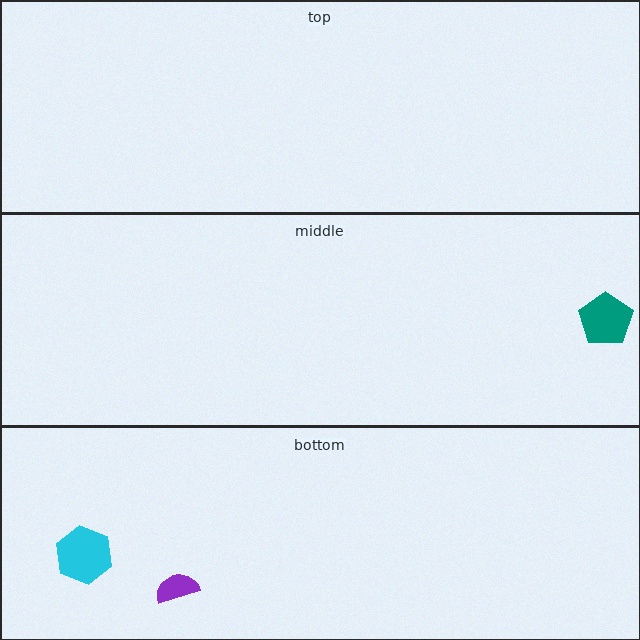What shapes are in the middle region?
The teal pentagon.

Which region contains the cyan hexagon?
The bottom region.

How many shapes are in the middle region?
1.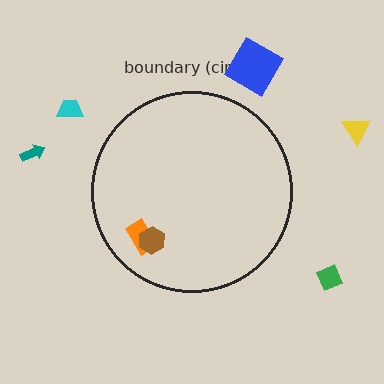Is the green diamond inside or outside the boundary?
Outside.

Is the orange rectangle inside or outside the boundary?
Inside.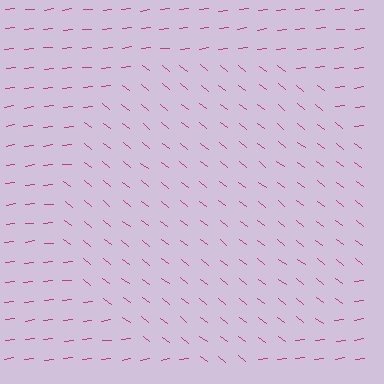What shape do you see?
I see a circle.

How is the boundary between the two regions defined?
The boundary is defined purely by a change in line orientation (approximately 45 degrees difference). All lines are the same color and thickness.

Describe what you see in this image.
The image is filled with small magenta line segments. A circle region in the image has lines oriented differently from the surrounding lines, creating a visible texture boundary.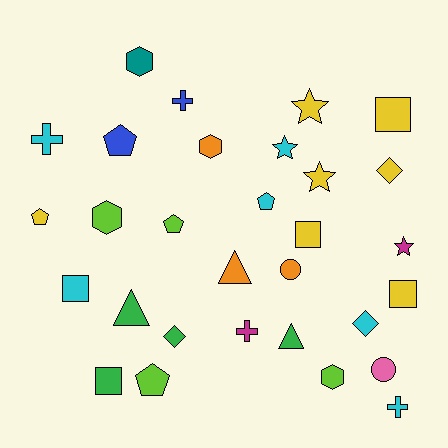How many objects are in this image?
There are 30 objects.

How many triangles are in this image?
There are 3 triangles.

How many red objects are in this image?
There are no red objects.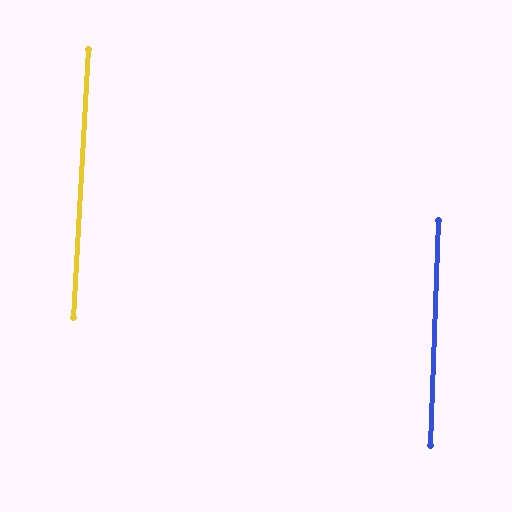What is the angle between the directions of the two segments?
Approximately 1 degree.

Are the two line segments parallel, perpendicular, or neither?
Parallel — their directions differ by only 1.0°.